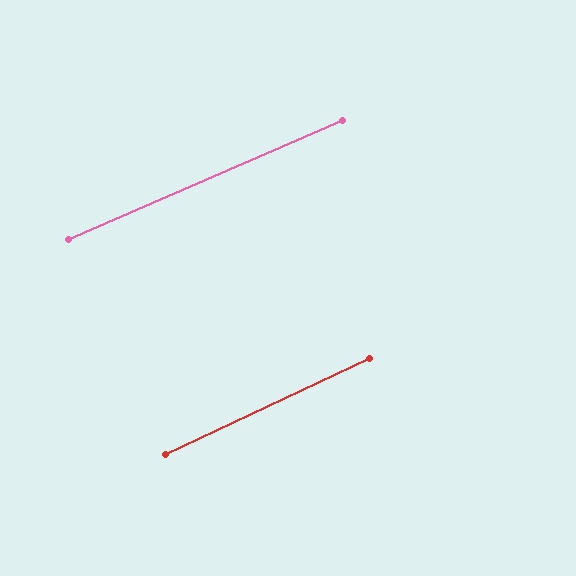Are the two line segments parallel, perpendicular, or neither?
Parallel — their directions differ by only 2.0°.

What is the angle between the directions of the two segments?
Approximately 2 degrees.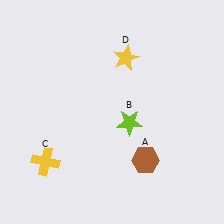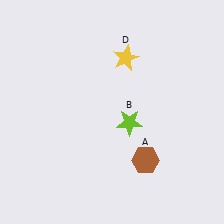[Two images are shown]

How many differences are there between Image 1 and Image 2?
There is 1 difference between the two images.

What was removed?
The yellow cross (C) was removed in Image 2.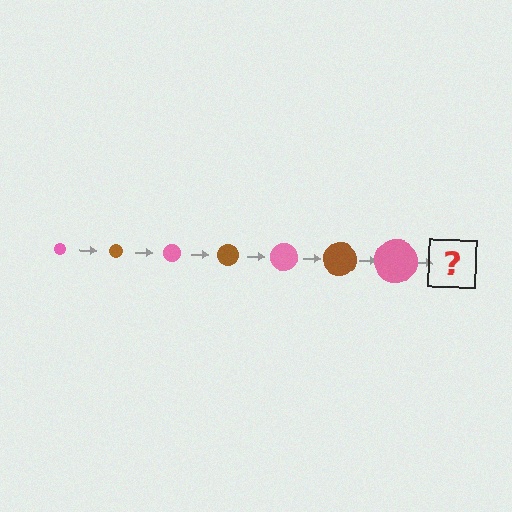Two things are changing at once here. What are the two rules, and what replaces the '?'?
The two rules are that the circle grows larger each step and the color cycles through pink and brown. The '?' should be a brown circle, larger than the previous one.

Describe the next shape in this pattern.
It should be a brown circle, larger than the previous one.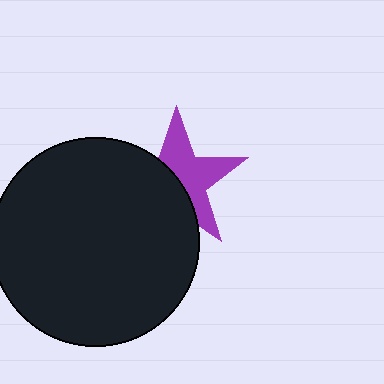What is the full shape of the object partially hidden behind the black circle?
The partially hidden object is a purple star.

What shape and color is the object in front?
The object in front is a black circle.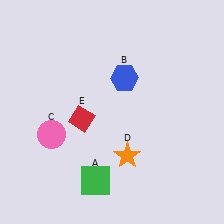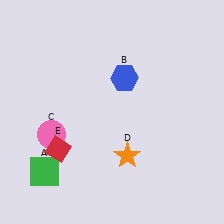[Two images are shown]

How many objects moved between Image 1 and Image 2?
2 objects moved between the two images.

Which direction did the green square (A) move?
The green square (A) moved left.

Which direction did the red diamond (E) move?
The red diamond (E) moved down.